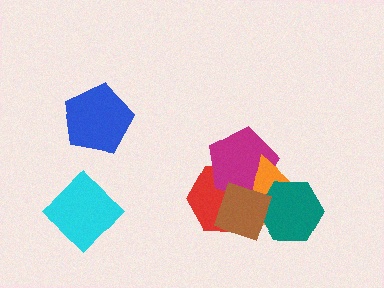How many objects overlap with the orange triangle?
4 objects overlap with the orange triangle.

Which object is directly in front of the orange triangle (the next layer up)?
The teal hexagon is directly in front of the orange triangle.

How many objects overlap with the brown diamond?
4 objects overlap with the brown diamond.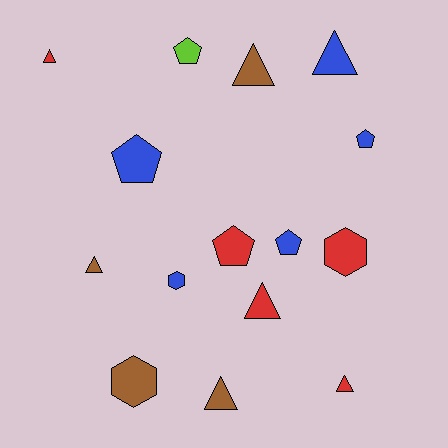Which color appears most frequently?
Red, with 5 objects.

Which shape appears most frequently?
Triangle, with 7 objects.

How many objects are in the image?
There are 15 objects.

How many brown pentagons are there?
There are no brown pentagons.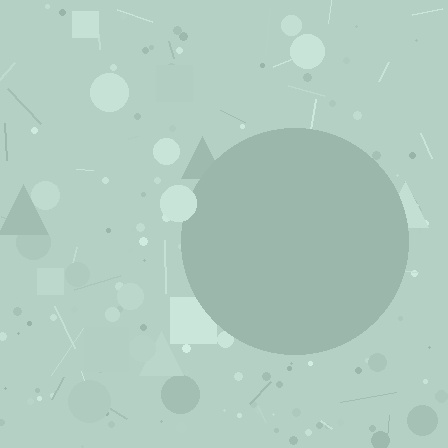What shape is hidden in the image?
A circle is hidden in the image.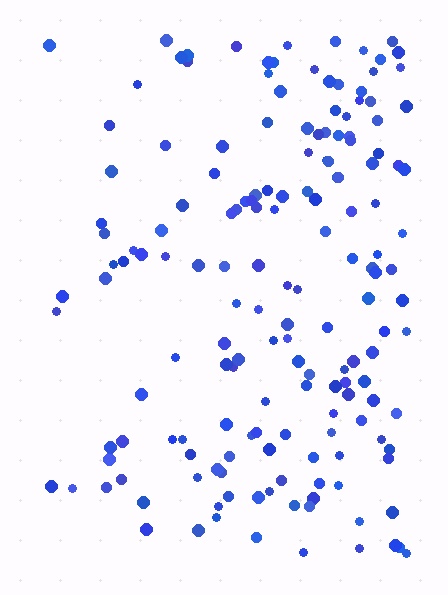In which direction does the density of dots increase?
From left to right, with the right side densest.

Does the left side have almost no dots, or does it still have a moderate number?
Still a moderate number, just noticeably fewer than the right.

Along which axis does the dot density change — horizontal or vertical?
Horizontal.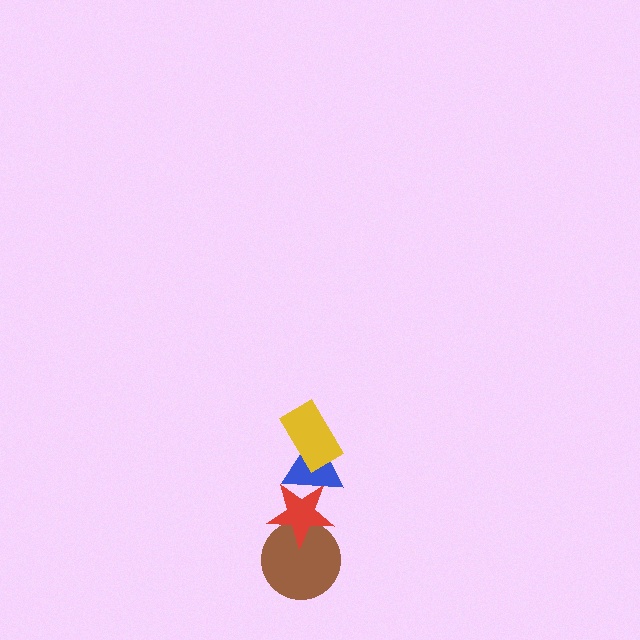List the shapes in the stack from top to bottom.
From top to bottom: the yellow rectangle, the blue triangle, the red star, the brown circle.